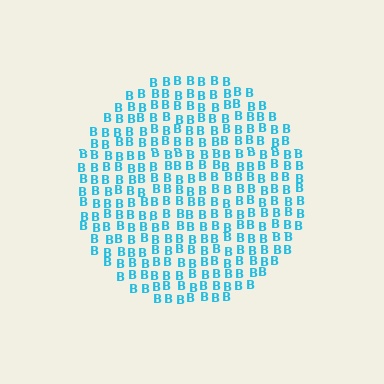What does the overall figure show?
The overall figure shows a circle.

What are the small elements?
The small elements are letter B's.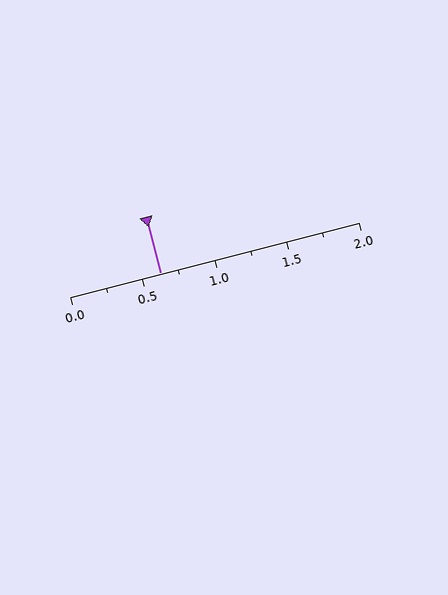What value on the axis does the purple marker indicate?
The marker indicates approximately 0.62.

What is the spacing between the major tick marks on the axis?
The major ticks are spaced 0.5 apart.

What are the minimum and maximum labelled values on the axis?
The axis runs from 0.0 to 2.0.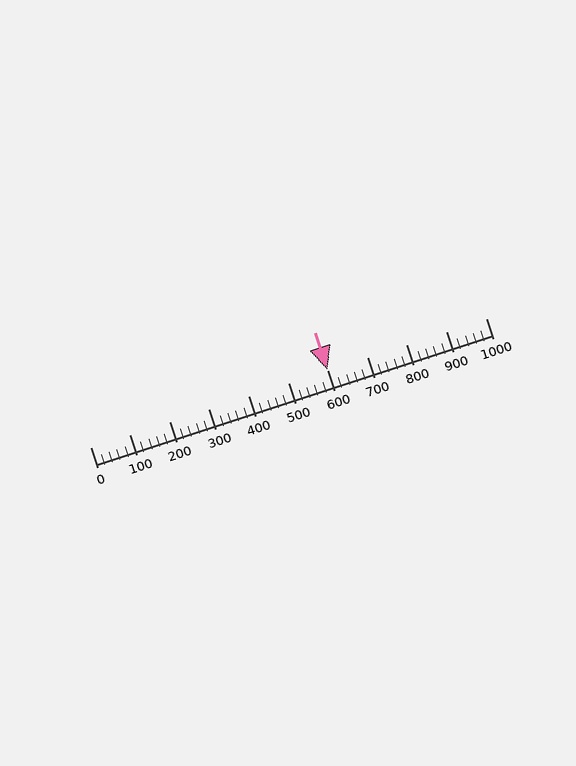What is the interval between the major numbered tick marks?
The major tick marks are spaced 100 units apart.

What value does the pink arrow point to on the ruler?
The pink arrow points to approximately 600.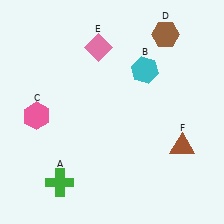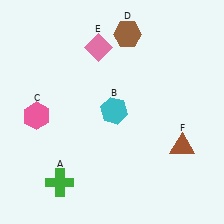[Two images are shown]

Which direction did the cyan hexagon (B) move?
The cyan hexagon (B) moved down.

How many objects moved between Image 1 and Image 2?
2 objects moved between the two images.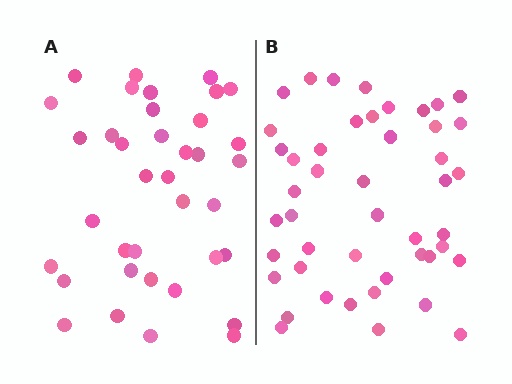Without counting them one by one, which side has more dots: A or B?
Region B (the right region) has more dots.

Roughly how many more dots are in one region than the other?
Region B has roughly 8 or so more dots than region A.